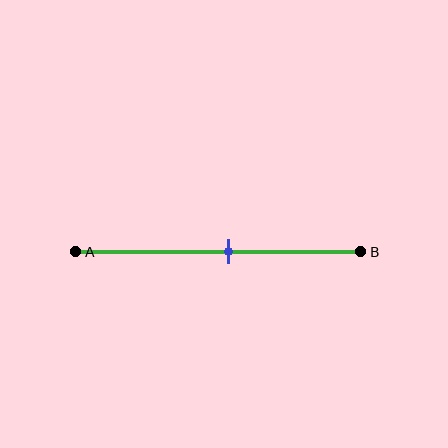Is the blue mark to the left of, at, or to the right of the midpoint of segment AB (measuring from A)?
The blue mark is to the right of the midpoint of segment AB.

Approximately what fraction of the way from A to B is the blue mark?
The blue mark is approximately 55% of the way from A to B.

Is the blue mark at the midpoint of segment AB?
No, the mark is at about 55% from A, not at the 50% midpoint.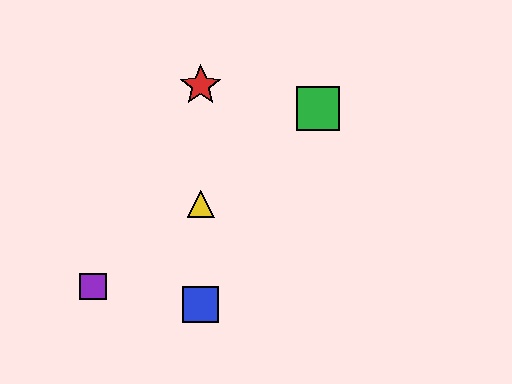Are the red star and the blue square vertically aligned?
Yes, both are at x≈201.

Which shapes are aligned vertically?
The red star, the blue square, the yellow triangle are aligned vertically.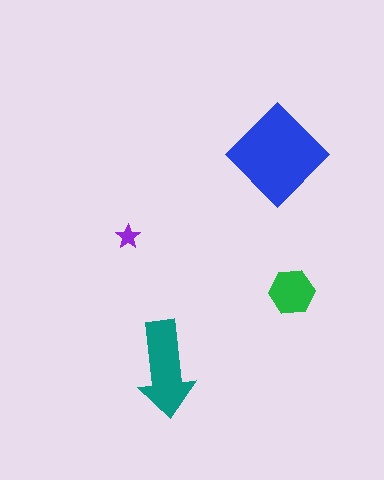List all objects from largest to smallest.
The blue diamond, the teal arrow, the green hexagon, the purple star.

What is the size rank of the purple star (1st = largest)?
4th.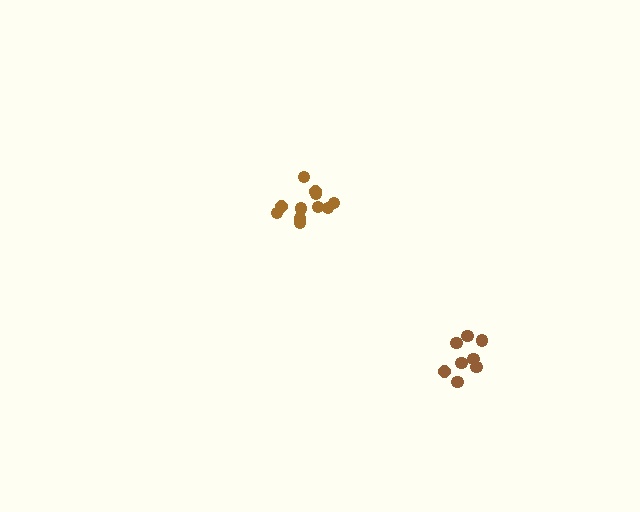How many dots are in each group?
Group 1: 11 dots, Group 2: 8 dots (19 total).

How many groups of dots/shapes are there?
There are 2 groups.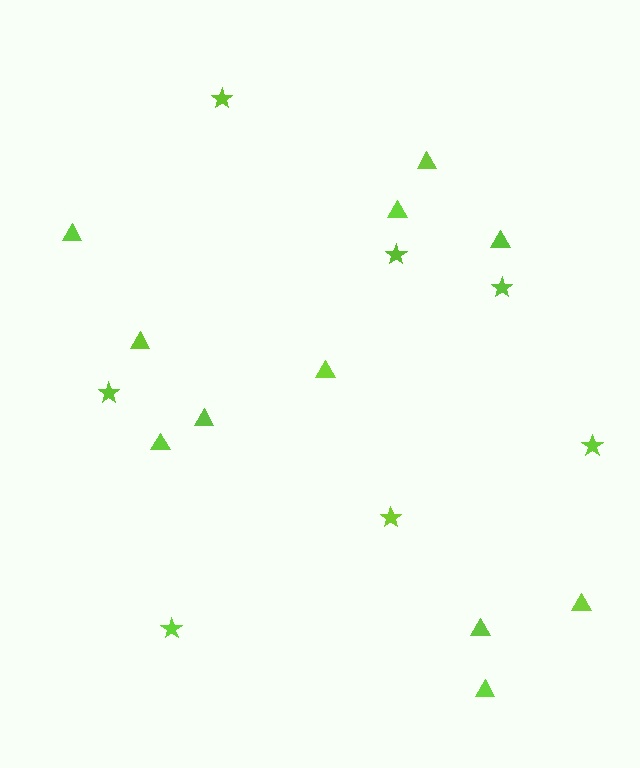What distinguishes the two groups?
There are 2 groups: one group of triangles (11) and one group of stars (7).